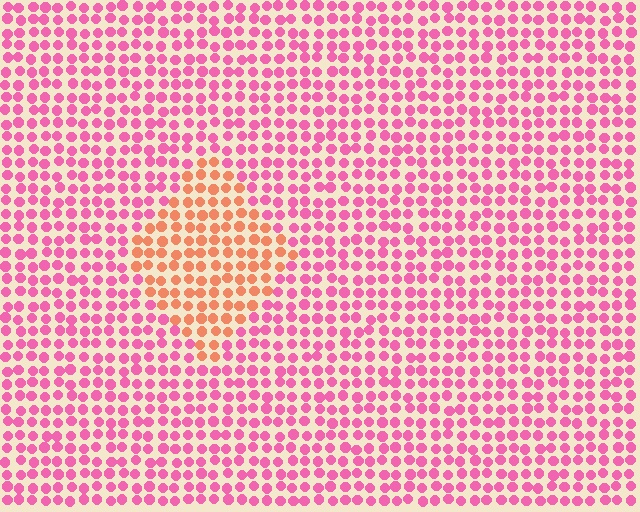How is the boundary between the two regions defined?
The boundary is defined purely by a slight shift in hue (about 46 degrees). Spacing, size, and orientation are identical on both sides.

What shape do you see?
I see a diamond.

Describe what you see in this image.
The image is filled with small pink elements in a uniform arrangement. A diamond-shaped region is visible where the elements are tinted to a slightly different hue, forming a subtle color boundary.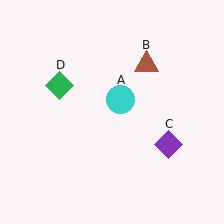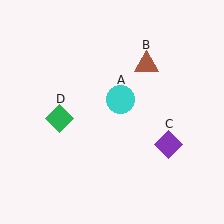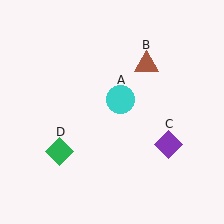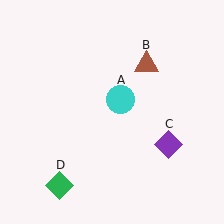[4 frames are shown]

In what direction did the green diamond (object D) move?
The green diamond (object D) moved down.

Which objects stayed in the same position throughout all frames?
Cyan circle (object A) and brown triangle (object B) and purple diamond (object C) remained stationary.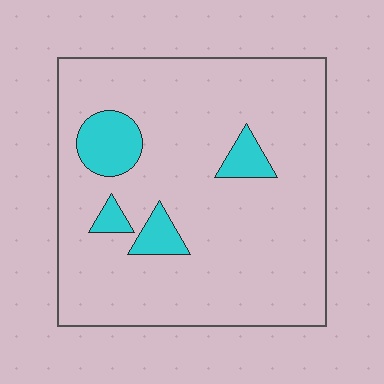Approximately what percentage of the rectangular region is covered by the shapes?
Approximately 10%.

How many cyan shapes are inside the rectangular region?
4.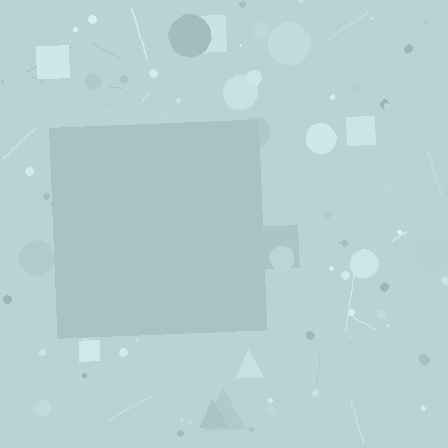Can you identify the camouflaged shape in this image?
The camouflaged shape is a square.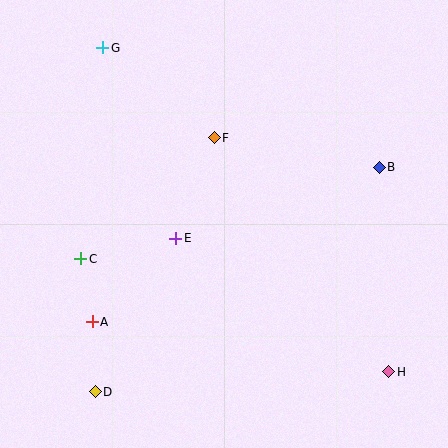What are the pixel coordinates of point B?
Point B is at (379, 167).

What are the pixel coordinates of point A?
Point A is at (92, 322).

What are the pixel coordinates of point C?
Point C is at (81, 259).